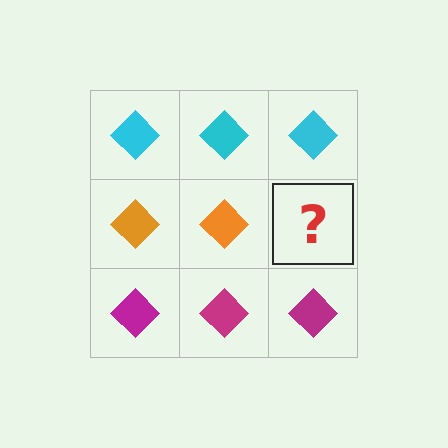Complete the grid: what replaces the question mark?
The question mark should be replaced with an orange diamond.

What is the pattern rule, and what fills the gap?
The rule is that each row has a consistent color. The gap should be filled with an orange diamond.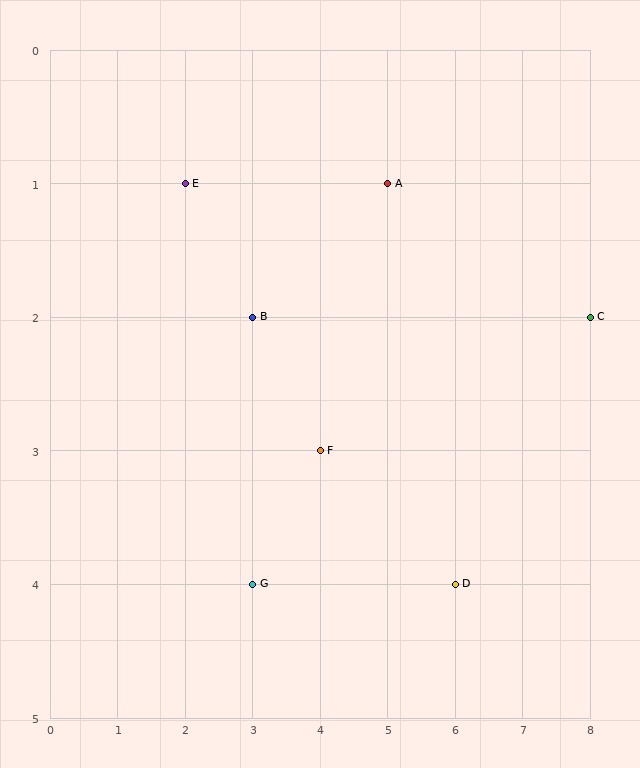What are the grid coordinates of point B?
Point B is at grid coordinates (3, 2).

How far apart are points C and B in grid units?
Points C and B are 5 columns apart.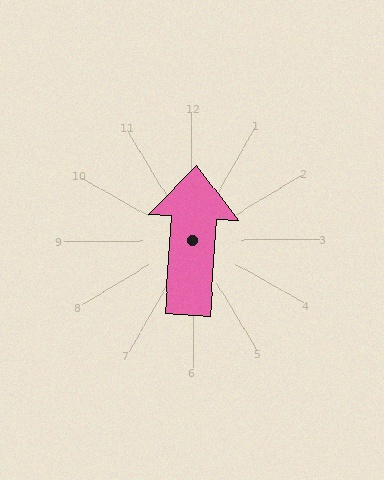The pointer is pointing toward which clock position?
Roughly 12 o'clock.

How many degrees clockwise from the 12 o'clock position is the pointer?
Approximately 4 degrees.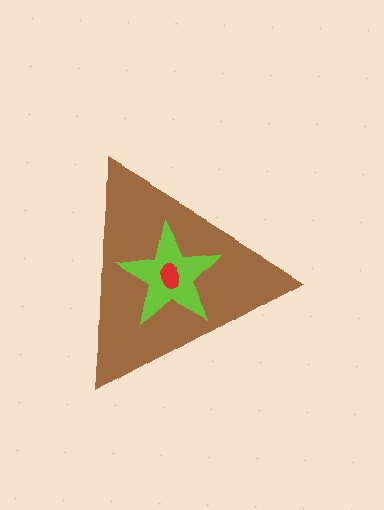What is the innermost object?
The red ellipse.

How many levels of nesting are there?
3.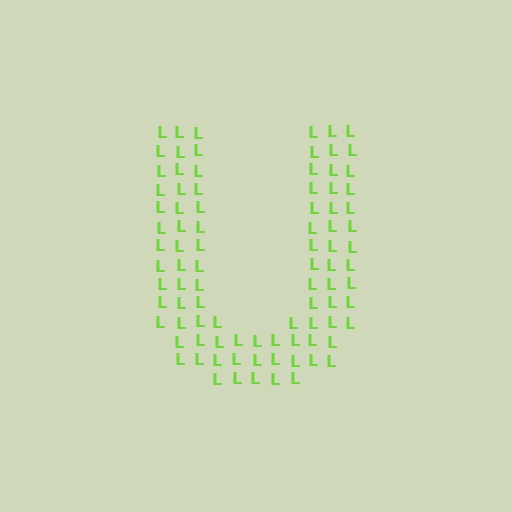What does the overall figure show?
The overall figure shows the letter U.